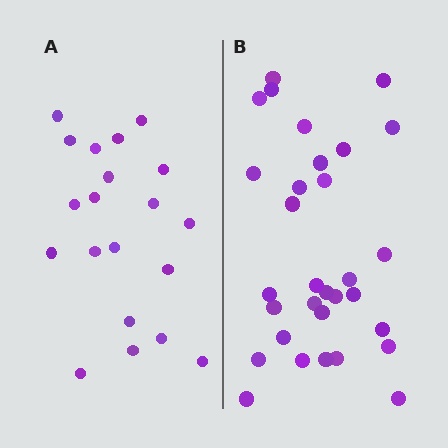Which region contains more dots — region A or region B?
Region B (the right region) has more dots.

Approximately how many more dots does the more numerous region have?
Region B has roughly 12 or so more dots than region A.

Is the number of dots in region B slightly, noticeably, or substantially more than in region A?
Region B has substantially more. The ratio is roughly 1.6 to 1.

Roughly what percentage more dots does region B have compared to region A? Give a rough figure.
About 55% more.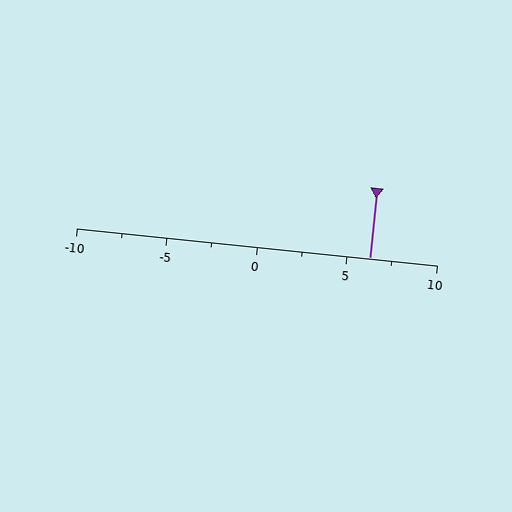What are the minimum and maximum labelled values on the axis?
The axis runs from -10 to 10.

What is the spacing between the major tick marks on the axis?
The major ticks are spaced 5 apart.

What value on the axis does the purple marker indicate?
The marker indicates approximately 6.2.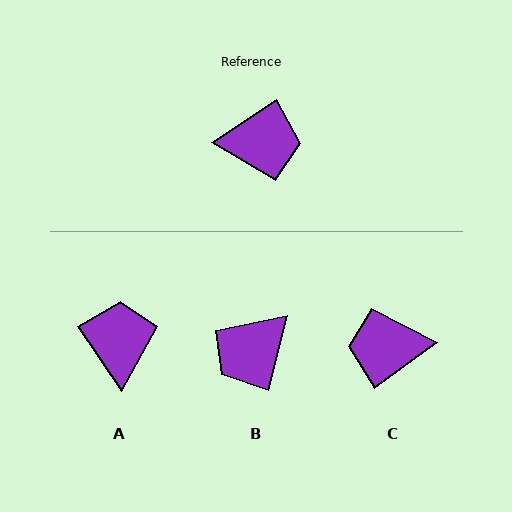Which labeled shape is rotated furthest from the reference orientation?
C, about 177 degrees away.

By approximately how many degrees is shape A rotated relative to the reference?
Approximately 91 degrees counter-clockwise.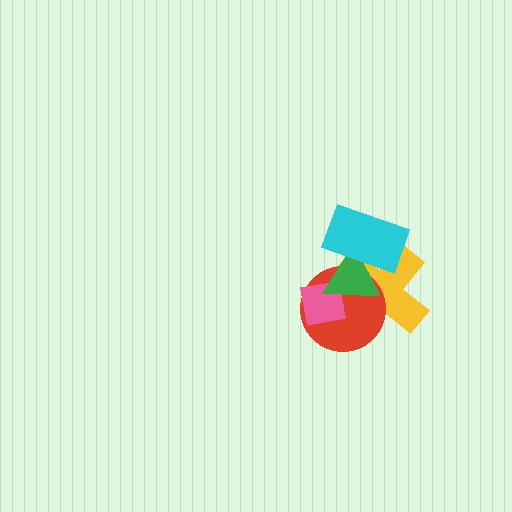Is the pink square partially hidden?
Yes, it is partially covered by another shape.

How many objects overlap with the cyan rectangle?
2 objects overlap with the cyan rectangle.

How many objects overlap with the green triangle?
4 objects overlap with the green triangle.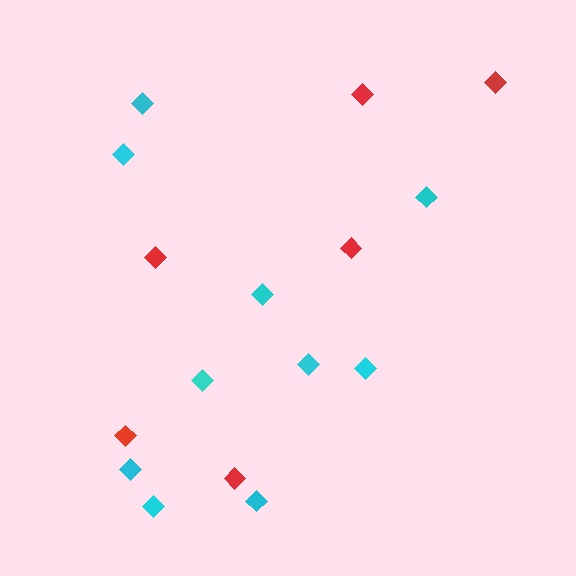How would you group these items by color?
There are 2 groups: one group of cyan diamonds (10) and one group of red diamonds (6).